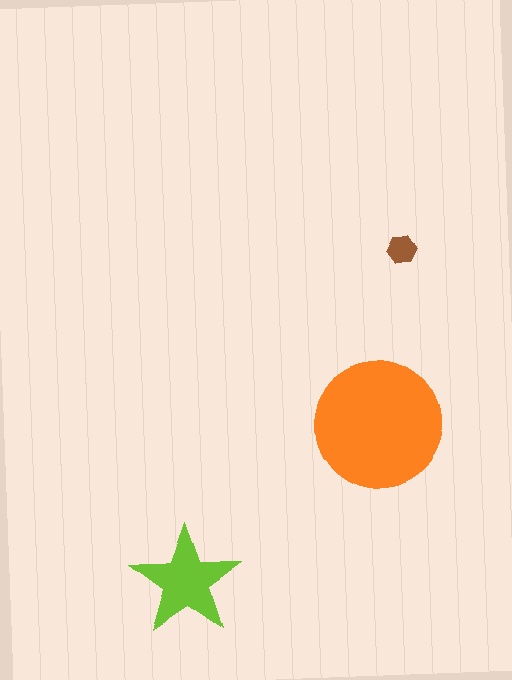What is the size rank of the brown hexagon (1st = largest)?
3rd.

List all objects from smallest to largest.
The brown hexagon, the lime star, the orange circle.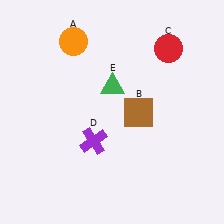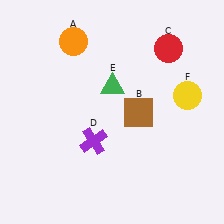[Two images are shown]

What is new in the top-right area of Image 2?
A yellow circle (F) was added in the top-right area of Image 2.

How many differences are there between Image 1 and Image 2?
There is 1 difference between the two images.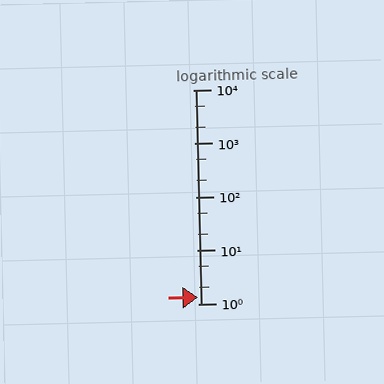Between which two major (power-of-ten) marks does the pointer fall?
The pointer is between 1 and 10.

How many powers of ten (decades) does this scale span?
The scale spans 4 decades, from 1 to 10000.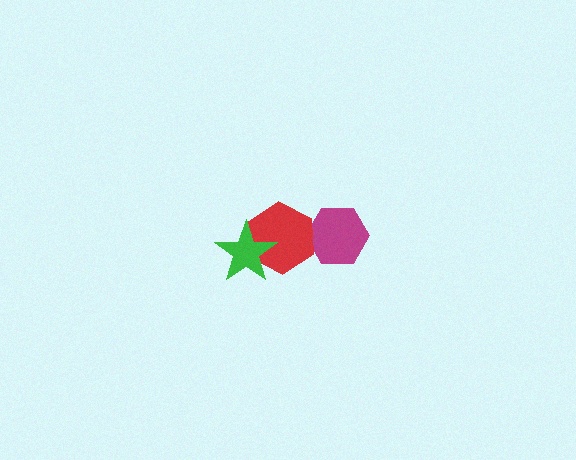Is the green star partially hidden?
No, no other shape covers it.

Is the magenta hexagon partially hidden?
Yes, it is partially covered by another shape.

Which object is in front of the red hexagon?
The green star is in front of the red hexagon.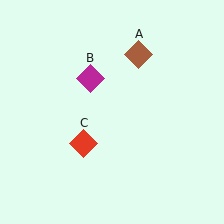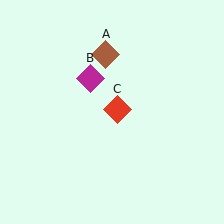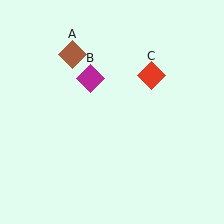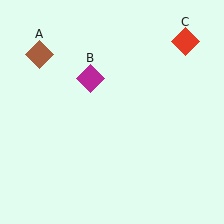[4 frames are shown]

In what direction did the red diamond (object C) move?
The red diamond (object C) moved up and to the right.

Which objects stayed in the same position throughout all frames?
Magenta diamond (object B) remained stationary.